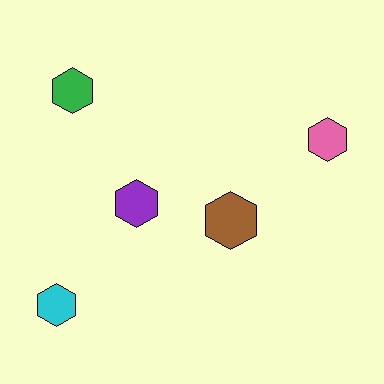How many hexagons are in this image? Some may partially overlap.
There are 5 hexagons.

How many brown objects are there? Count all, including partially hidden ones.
There is 1 brown object.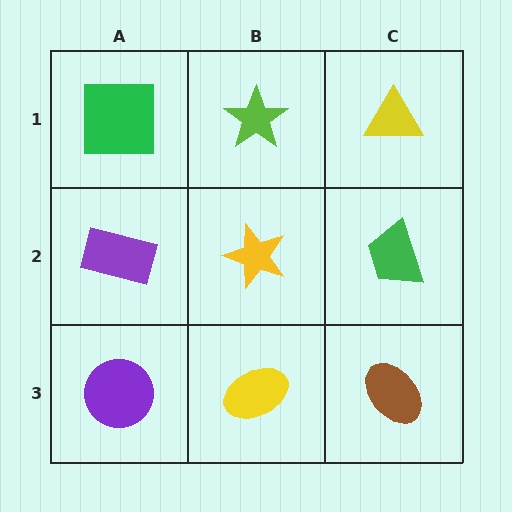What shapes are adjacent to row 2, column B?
A lime star (row 1, column B), a yellow ellipse (row 3, column B), a purple rectangle (row 2, column A), a green trapezoid (row 2, column C).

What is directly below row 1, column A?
A purple rectangle.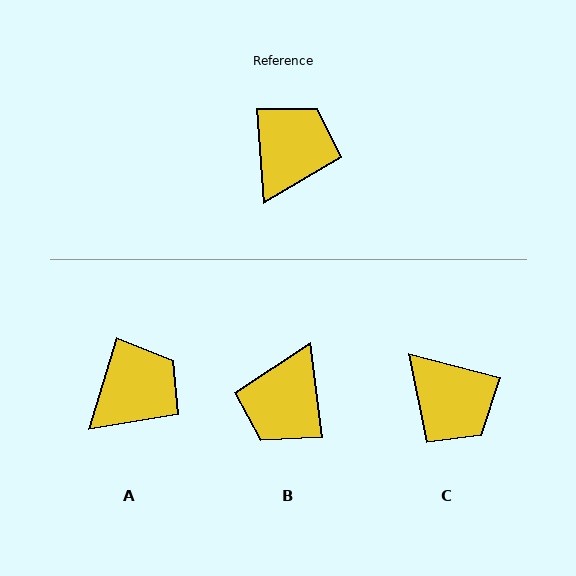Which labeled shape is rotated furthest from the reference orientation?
B, about 177 degrees away.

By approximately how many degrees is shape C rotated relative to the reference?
Approximately 109 degrees clockwise.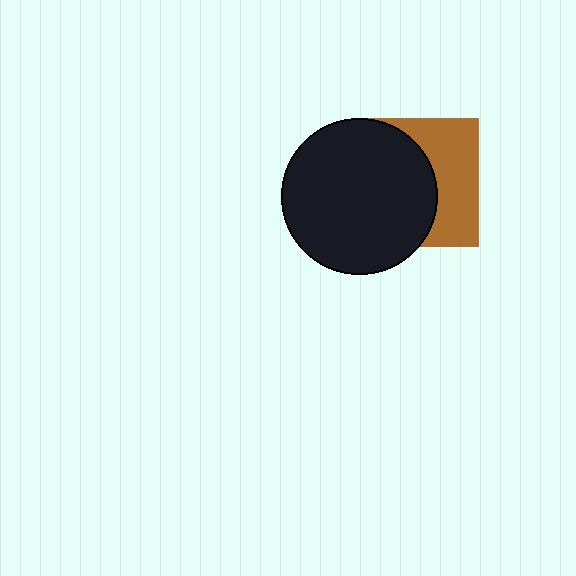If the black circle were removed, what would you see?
You would see the complete brown square.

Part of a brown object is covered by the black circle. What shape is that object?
It is a square.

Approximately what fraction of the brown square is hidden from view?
Roughly 57% of the brown square is hidden behind the black circle.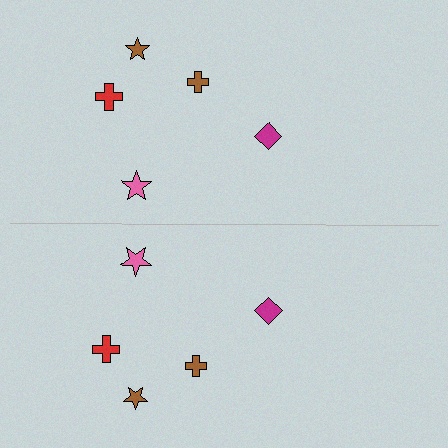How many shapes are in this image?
There are 10 shapes in this image.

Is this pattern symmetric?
Yes, this pattern has bilateral (reflection) symmetry.